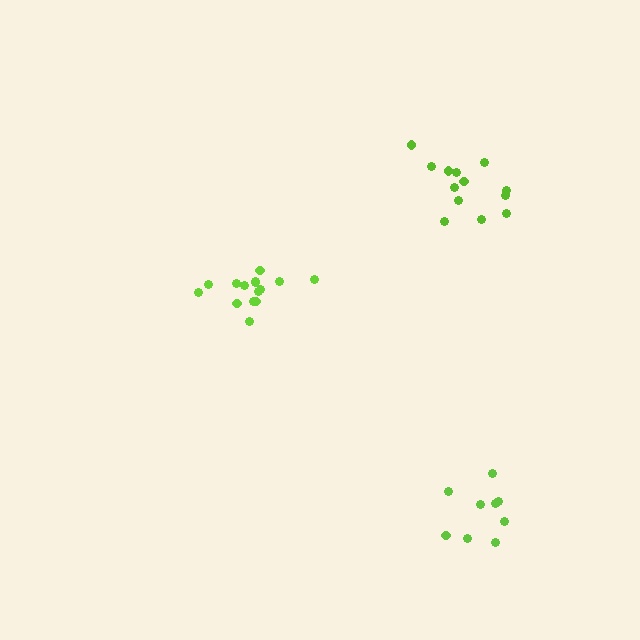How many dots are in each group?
Group 1: 9 dots, Group 2: 15 dots, Group 3: 13 dots (37 total).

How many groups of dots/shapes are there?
There are 3 groups.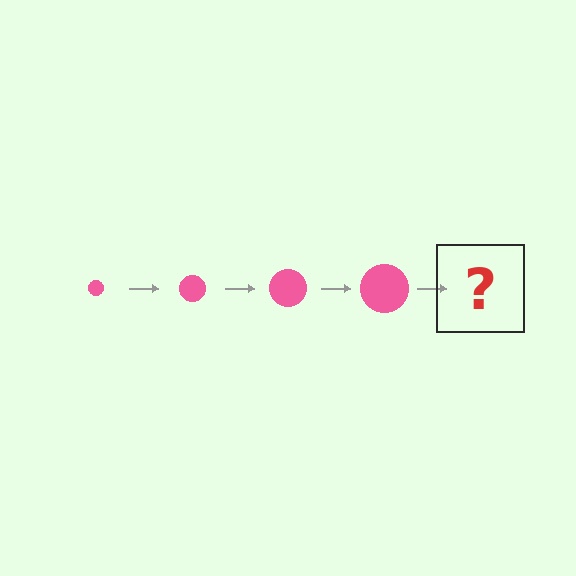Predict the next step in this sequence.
The next step is a pink circle, larger than the previous one.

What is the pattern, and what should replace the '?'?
The pattern is that the circle gets progressively larger each step. The '?' should be a pink circle, larger than the previous one.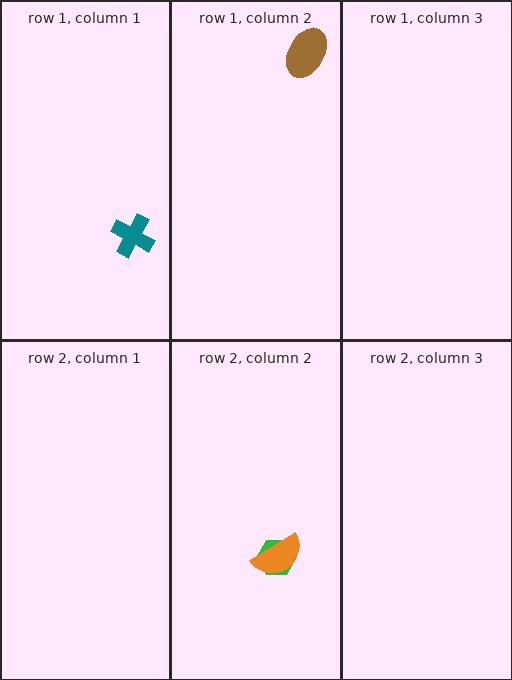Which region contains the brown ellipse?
The row 1, column 2 region.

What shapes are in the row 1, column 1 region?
The teal cross.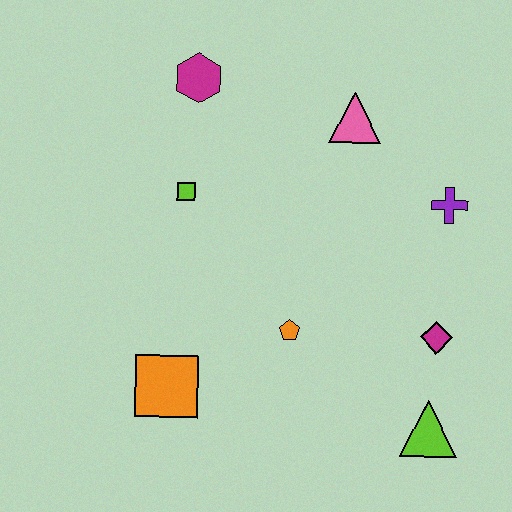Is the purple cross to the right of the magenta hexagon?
Yes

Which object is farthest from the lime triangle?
The magenta hexagon is farthest from the lime triangle.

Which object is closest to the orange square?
The orange pentagon is closest to the orange square.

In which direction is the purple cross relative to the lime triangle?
The purple cross is above the lime triangle.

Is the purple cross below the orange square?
No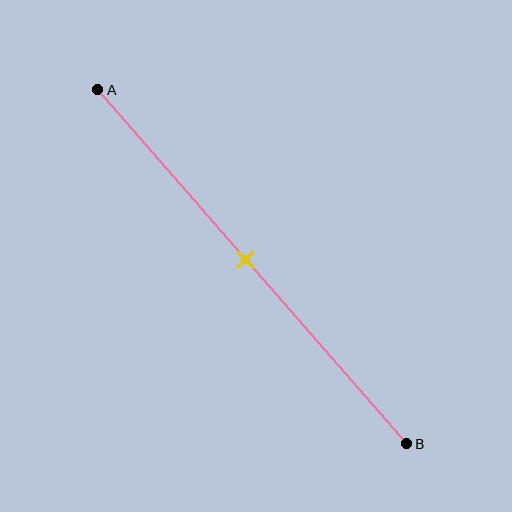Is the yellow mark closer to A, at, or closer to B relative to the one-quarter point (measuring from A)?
The yellow mark is closer to point B than the one-quarter point of segment AB.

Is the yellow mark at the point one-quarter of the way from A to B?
No, the mark is at about 50% from A, not at the 25% one-quarter point.